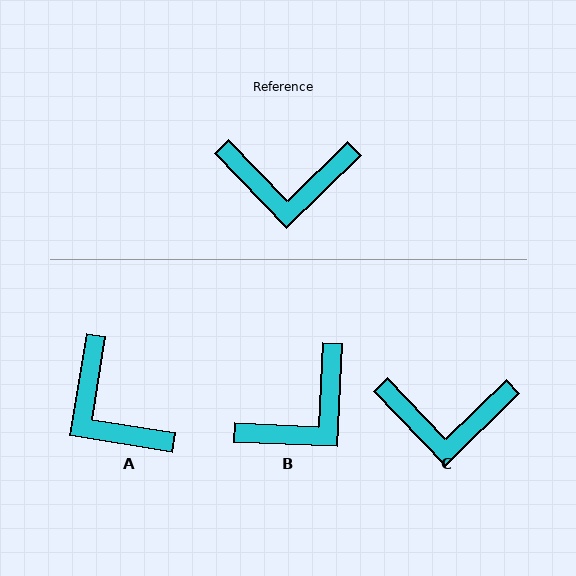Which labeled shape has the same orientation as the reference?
C.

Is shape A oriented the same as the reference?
No, it is off by about 53 degrees.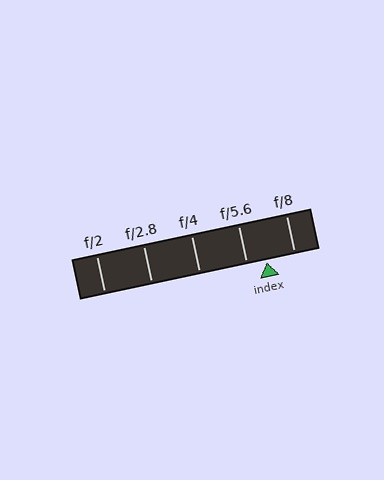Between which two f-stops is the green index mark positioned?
The index mark is between f/5.6 and f/8.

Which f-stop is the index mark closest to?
The index mark is closest to f/5.6.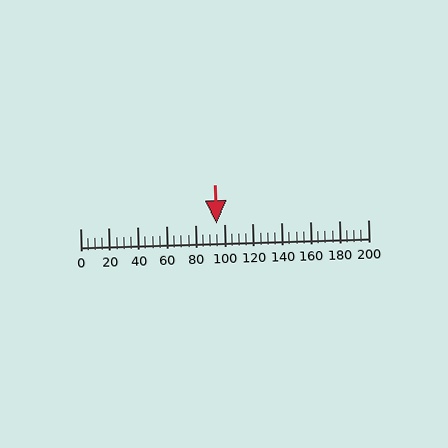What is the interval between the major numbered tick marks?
The major tick marks are spaced 20 units apart.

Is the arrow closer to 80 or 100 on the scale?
The arrow is closer to 100.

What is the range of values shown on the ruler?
The ruler shows values from 0 to 200.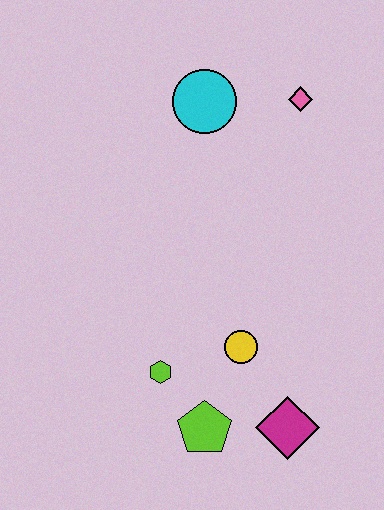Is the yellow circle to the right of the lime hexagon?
Yes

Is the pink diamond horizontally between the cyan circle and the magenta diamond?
No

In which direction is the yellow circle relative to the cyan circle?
The yellow circle is below the cyan circle.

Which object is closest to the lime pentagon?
The lime hexagon is closest to the lime pentagon.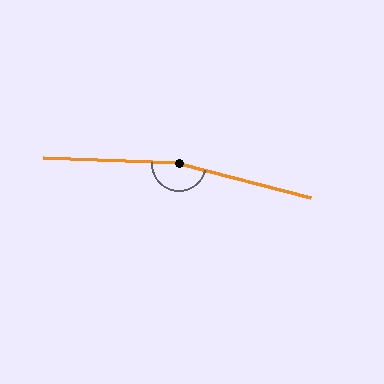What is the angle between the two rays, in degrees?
Approximately 168 degrees.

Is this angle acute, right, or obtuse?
It is obtuse.